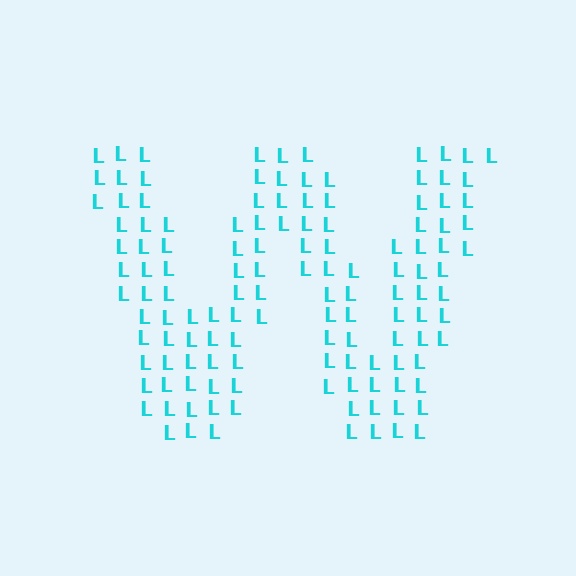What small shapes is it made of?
It is made of small letter L's.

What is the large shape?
The large shape is the letter W.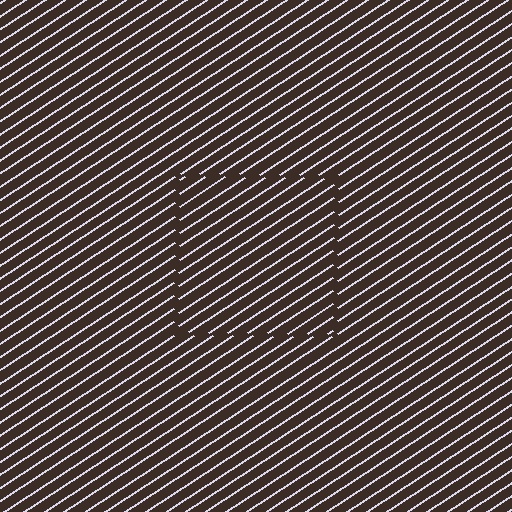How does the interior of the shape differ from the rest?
The interior of the shape contains the same grating, shifted by half a period — the contour is defined by the phase discontinuity where line-ends from the inner and outer gratings abut.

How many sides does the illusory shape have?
4 sides — the line-ends trace a square.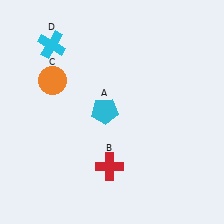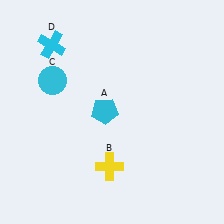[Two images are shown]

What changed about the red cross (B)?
In Image 1, B is red. In Image 2, it changed to yellow.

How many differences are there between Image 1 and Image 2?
There are 2 differences between the two images.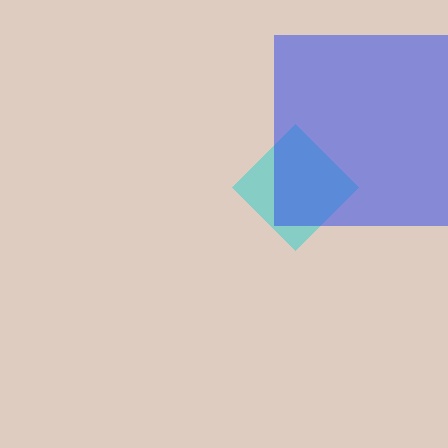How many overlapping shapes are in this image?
There are 2 overlapping shapes in the image.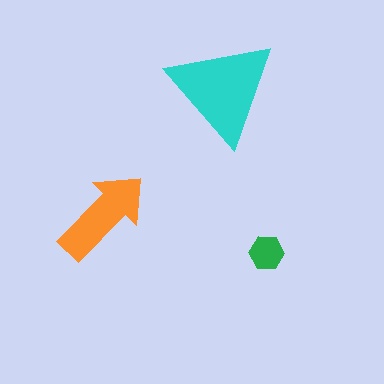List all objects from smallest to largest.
The green hexagon, the orange arrow, the cyan triangle.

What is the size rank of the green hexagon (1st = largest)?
3rd.